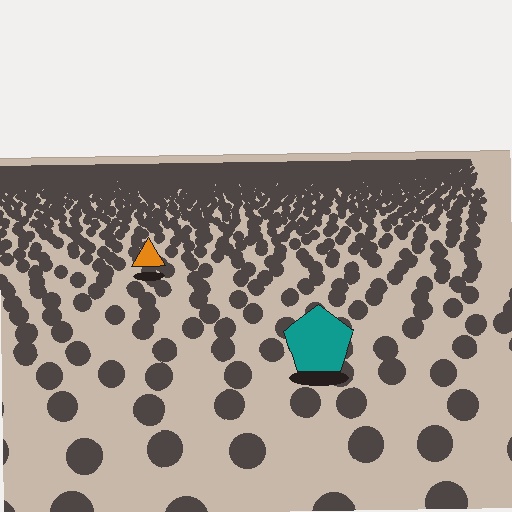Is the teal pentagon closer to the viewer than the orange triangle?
Yes. The teal pentagon is closer — you can tell from the texture gradient: the ground texture is coarser near it.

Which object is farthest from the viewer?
The orange triangle is farthest from the viewer. It appears smaller and the ground texture around it is denser.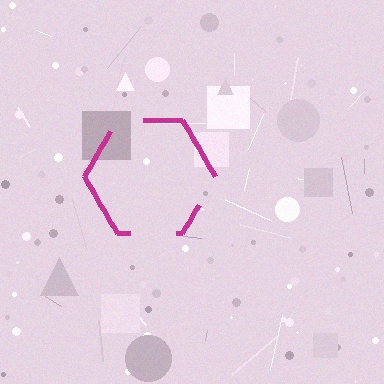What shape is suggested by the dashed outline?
The dashed outline suggests a hexagon.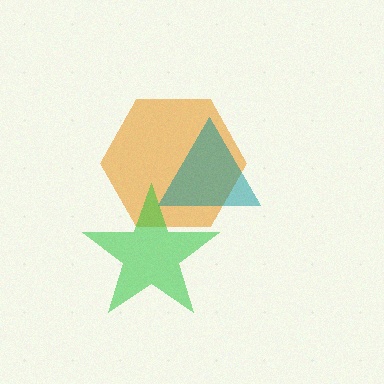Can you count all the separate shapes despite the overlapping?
Yes, there are 3 separate shapes.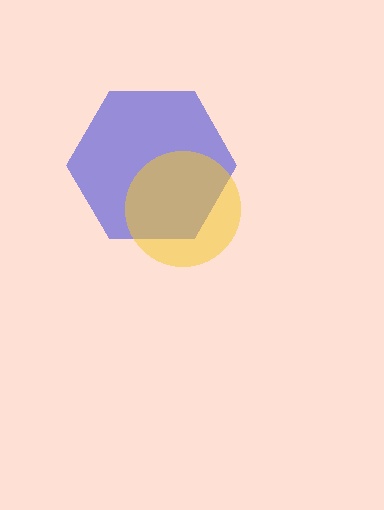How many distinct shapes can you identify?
There are 2 distinct shapes: a blue hexagon, a yellow circle.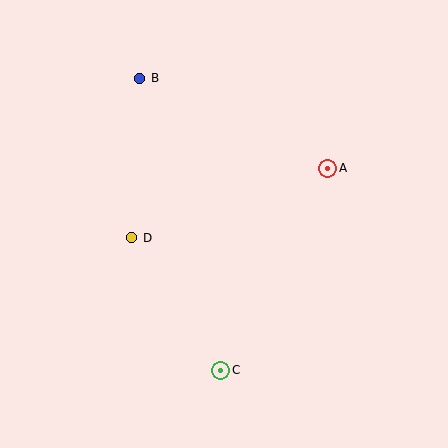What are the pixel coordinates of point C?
Point C is at (221, 370).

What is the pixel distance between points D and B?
The distance between D and B is 159 pixels.